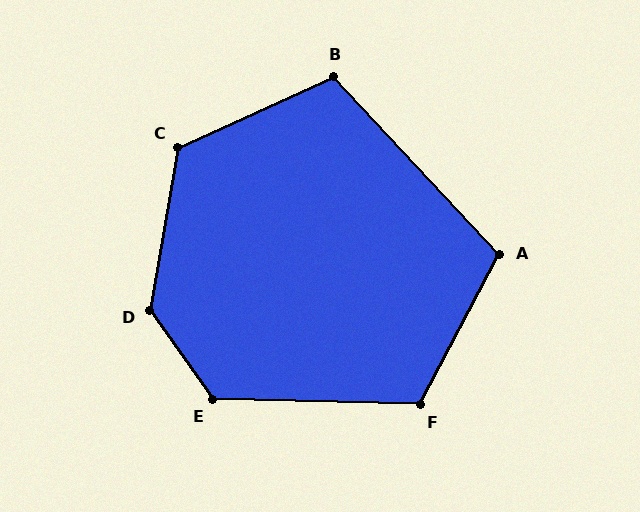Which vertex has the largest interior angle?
D, at approximately 135 degrees.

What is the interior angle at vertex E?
Approximately 127 degrees (obtuse).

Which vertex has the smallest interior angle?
B, at approximately 109 degrees.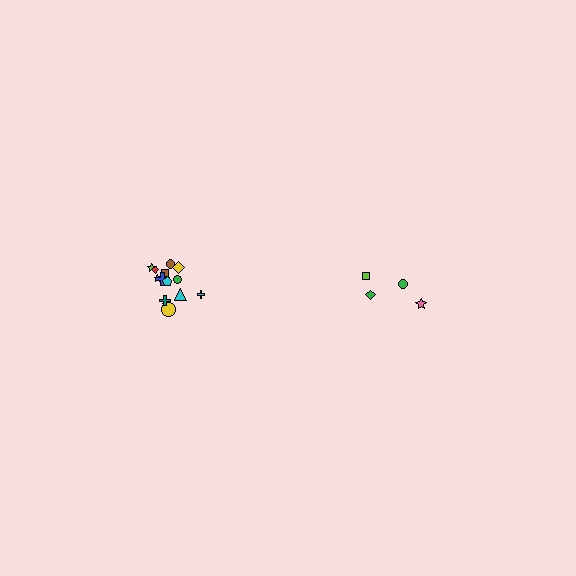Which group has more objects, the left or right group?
The left group.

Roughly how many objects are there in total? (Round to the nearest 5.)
Roughly 20 objects in total.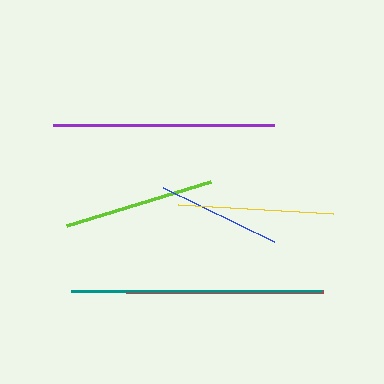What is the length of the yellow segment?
The yellow segment is approximately 155 pixels long.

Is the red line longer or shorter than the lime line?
The red line is longer than the lime line.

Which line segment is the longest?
The teal line is the longest at approximately 251 pixels.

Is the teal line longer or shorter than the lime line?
The teal line is longer than the lime line.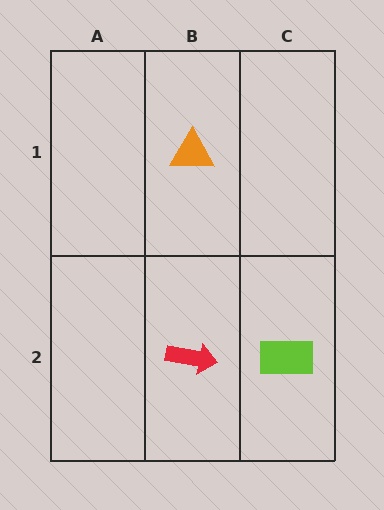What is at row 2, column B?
A red arrow.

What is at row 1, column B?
An orange triangle.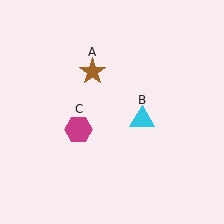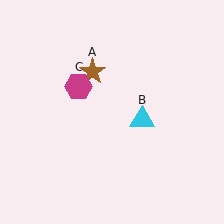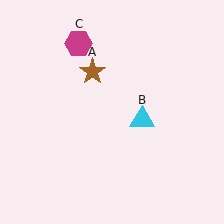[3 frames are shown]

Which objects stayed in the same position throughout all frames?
Brown star (object A) and cyan triangle (object B) remained stationary.